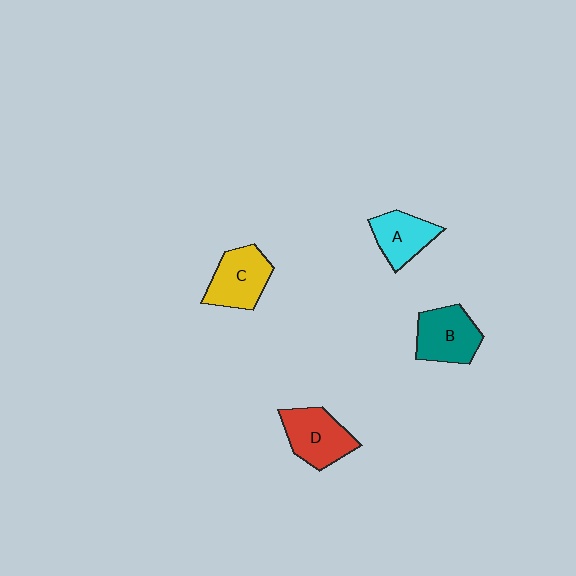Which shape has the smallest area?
Shape A (cyan).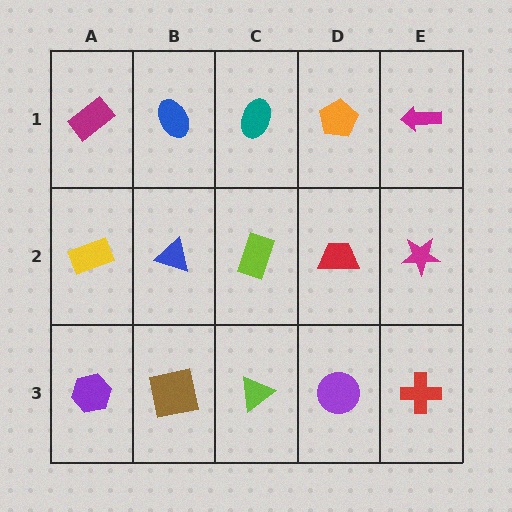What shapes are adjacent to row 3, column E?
A magenta star (row 2, column E), a purple circle (row 3, column D).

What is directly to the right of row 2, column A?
A blue triangle.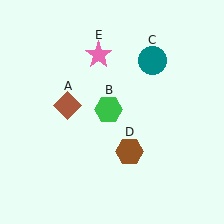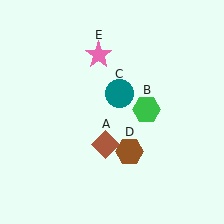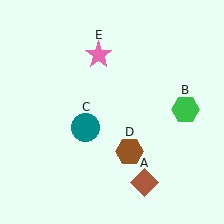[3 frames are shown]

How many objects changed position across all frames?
3 objects changed position: brown diamond (object A), green hexagon (object B), teal circle (object C).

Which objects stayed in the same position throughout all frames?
Brown hexagon (object D) and pink star (object E) remained stationary.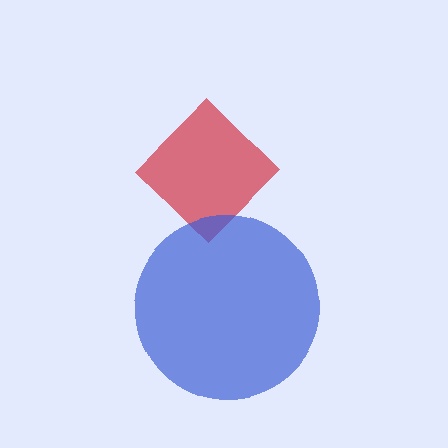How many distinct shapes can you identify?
There are 2 distinct shapes: a red diamond, a blue circle.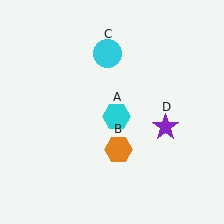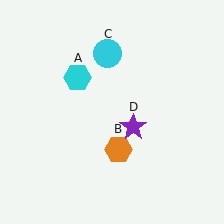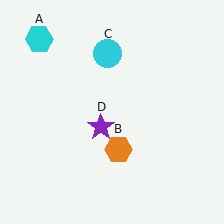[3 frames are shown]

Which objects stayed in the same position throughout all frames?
Orange hexagon (object B) and cyan circle (object C) remained stationary.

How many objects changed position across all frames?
2 objects changed position: cyan hexagon (object A), purple star (object D).